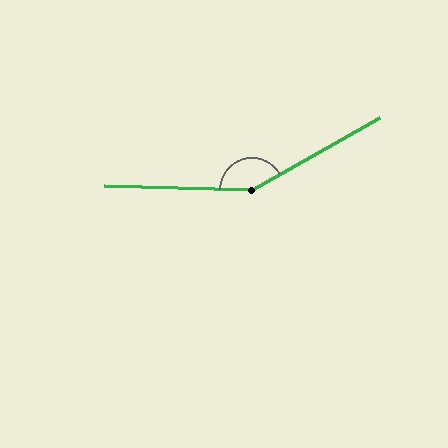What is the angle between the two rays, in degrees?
Approximately 149 degrees.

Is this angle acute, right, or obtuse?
It is obtuse.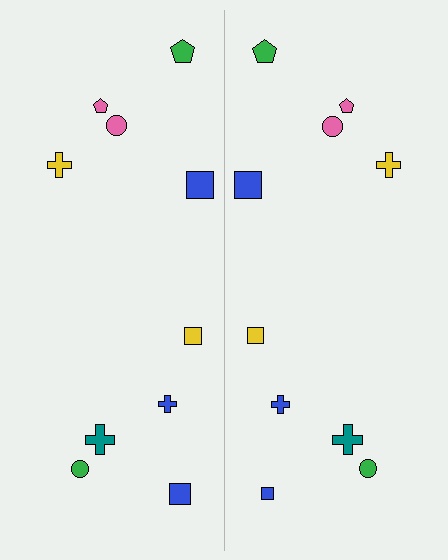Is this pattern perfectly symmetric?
No, the pattern is not perfectly symmetric. The blue square on the right side has a different size than its mirror counterpart.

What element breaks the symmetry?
The blue square on the right side has a different size than its mirror counterpart.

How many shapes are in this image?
There are 20 shapes in this image.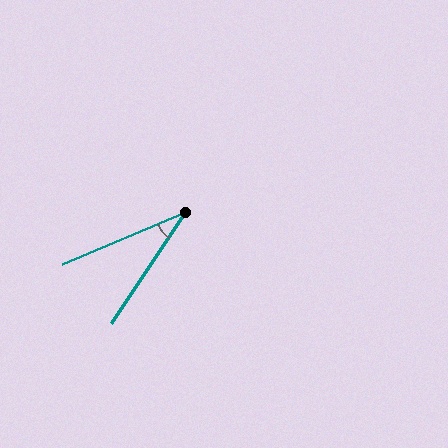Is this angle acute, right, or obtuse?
It is acute.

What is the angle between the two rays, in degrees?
Approximately 34 degrees.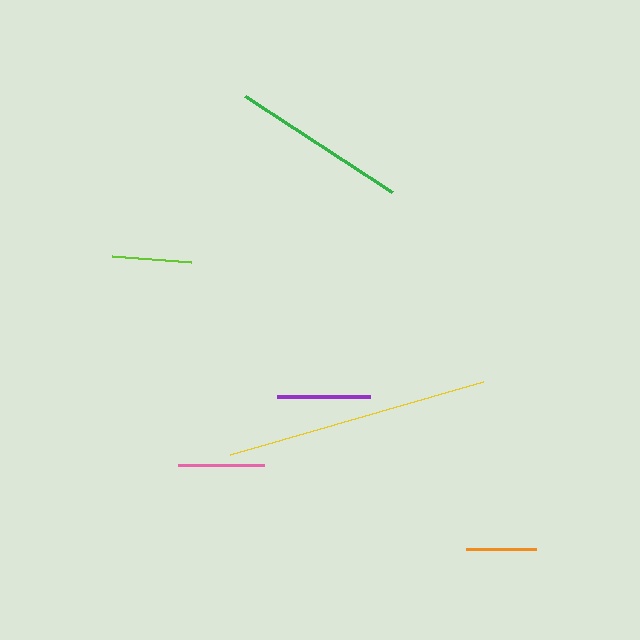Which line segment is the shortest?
The orange line is the shortest at approximately 70 pixels.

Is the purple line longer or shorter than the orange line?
The purple line is longer than the orange line.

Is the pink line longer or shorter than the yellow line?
The yellow line is longer than the pink line.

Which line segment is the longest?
The yellow line is the longest at approximately 264 pixels.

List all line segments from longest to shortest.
From longest to shortest: yellow, green, purple, pink, lime, orange.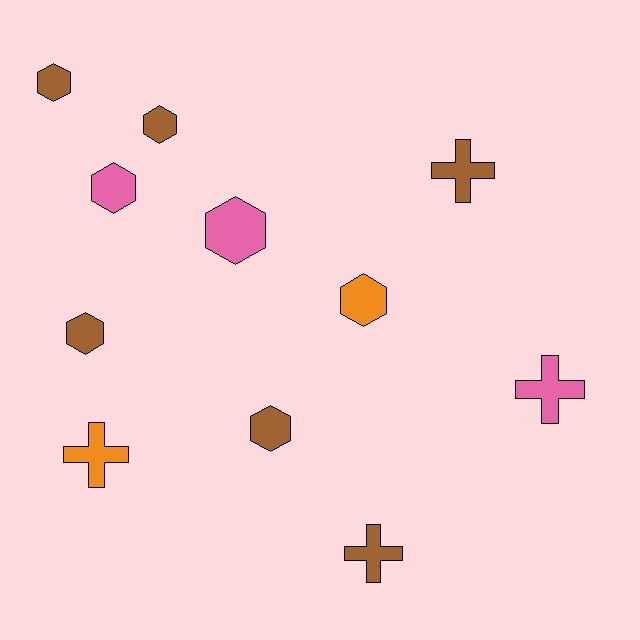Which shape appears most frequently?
Hexagon, with 7 objects.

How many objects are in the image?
There are 11 objects.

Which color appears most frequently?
Brown, with 6 objects.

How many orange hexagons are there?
There is 1 orange hexagon.